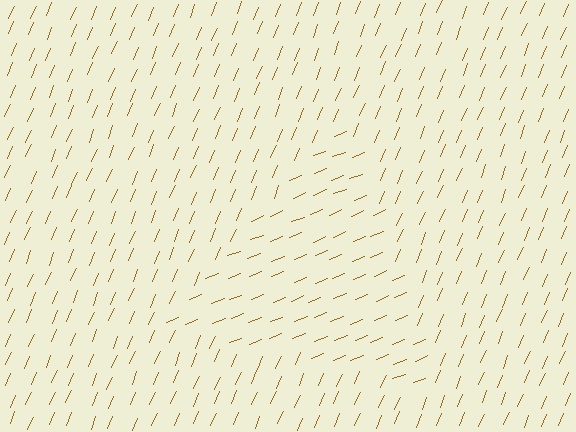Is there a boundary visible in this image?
Yes, there is a texture boundary formed by a change in line orientation.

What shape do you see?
I see a triangle.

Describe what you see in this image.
The image is filled with small brown line segments. A triangle region in the image has lines oriented differently from the surrounding lines, creating a visible texture boundary.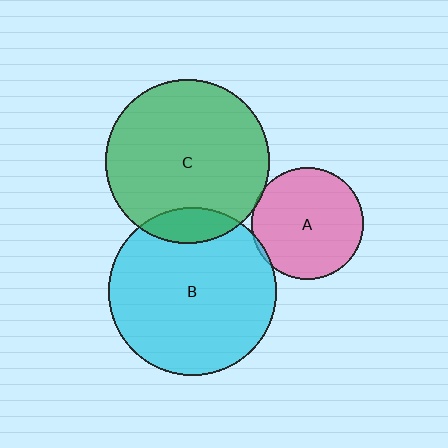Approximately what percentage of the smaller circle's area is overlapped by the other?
Approximately 10%.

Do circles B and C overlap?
Yes.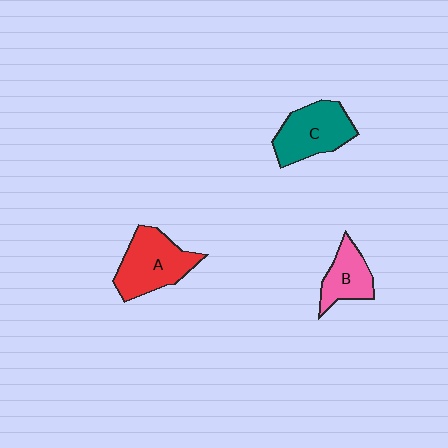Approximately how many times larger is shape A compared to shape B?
Approximately 1.5 times.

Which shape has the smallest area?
Shape B (pink).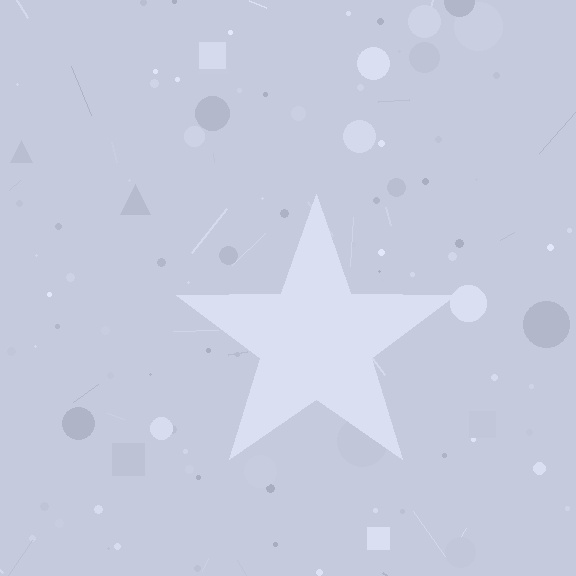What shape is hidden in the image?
A star is hidden in the image.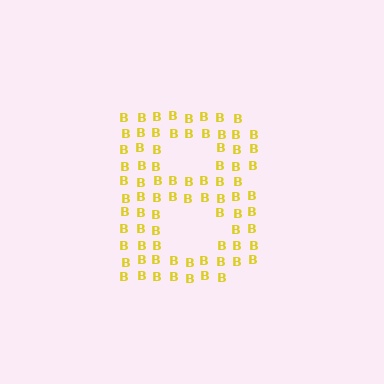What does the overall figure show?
The overall figure shows the letter B.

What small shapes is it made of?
It is made of small letter B's.